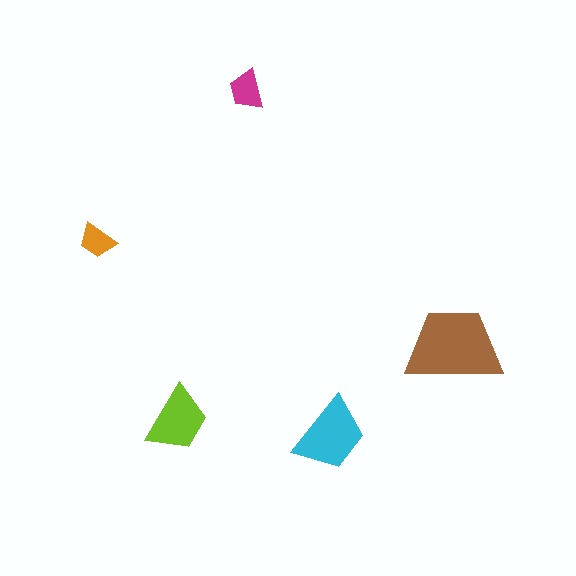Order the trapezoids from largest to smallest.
the brown one, the cyan one, the lime one, the magenta one, the orange one.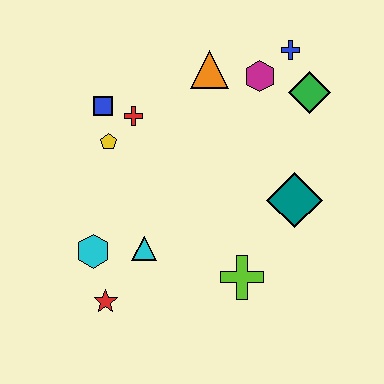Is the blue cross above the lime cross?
Yes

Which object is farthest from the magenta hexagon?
The red star is farthest from the magenta hexagon.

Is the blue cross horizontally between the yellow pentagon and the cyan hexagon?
No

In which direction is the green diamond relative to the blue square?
The green diamond is to the right of the blue square.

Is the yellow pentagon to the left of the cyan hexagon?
No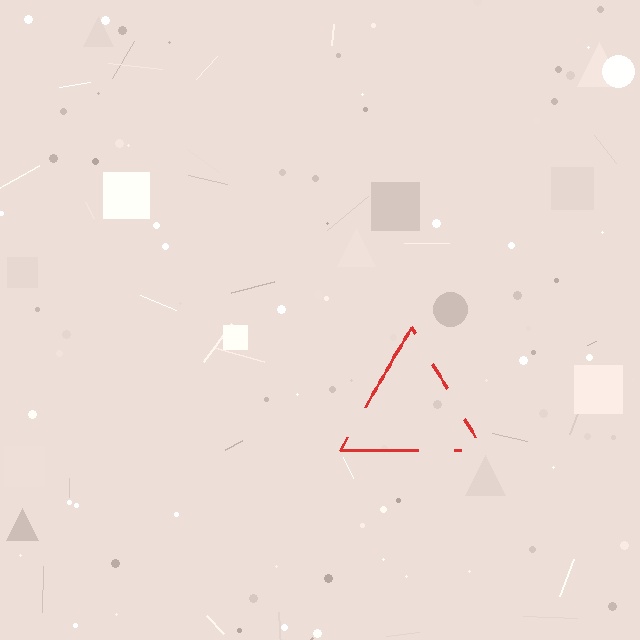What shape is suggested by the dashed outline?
The dashed outline suggests a triangle.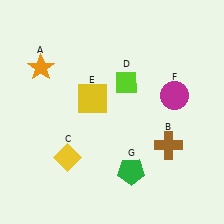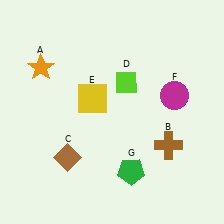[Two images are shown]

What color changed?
The diamond (C) changed from yellow in Image 1 to brown in Image 2.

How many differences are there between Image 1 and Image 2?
There is 1 difference between the two images.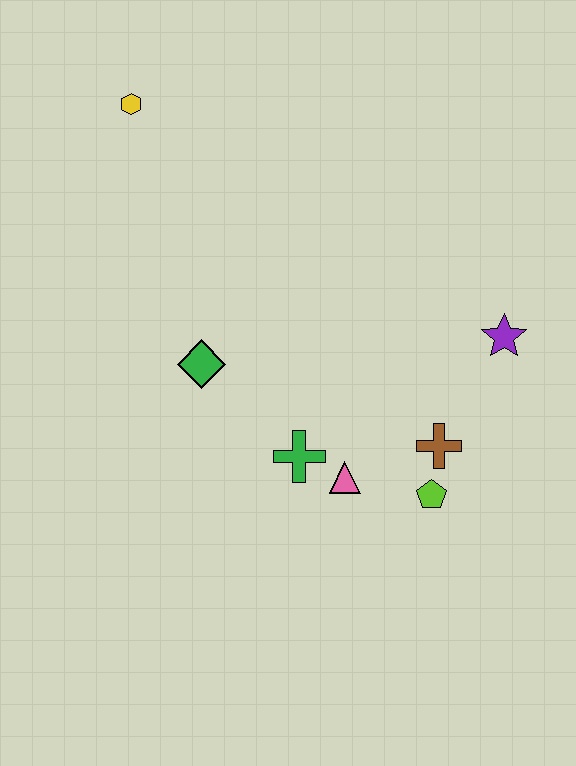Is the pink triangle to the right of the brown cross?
No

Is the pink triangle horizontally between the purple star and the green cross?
Yes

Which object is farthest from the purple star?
The yellow hexagon is farthest from the purple star.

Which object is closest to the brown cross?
The lime pentagon is closest to the brown cross.